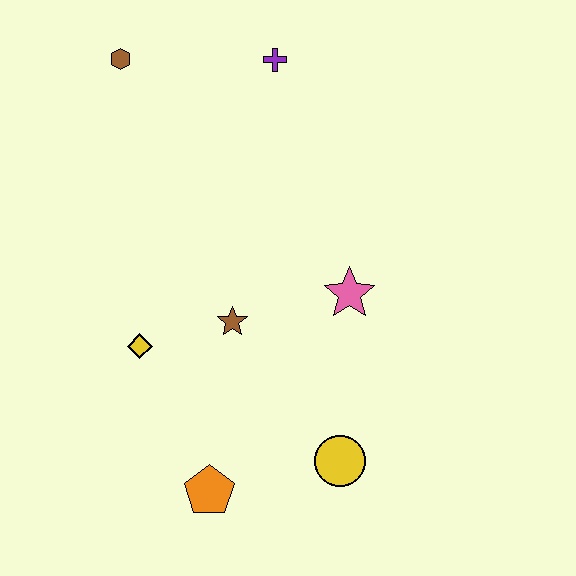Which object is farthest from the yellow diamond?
The purple cross is farthest from the yellow diamond.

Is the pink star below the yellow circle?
No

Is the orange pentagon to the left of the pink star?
Yes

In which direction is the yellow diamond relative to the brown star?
The yellow diamond is to the left of the brown star.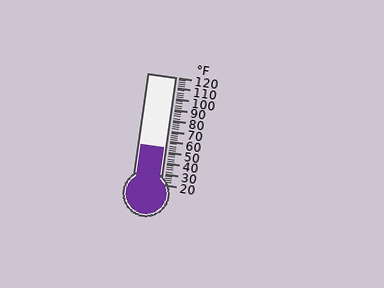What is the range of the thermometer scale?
The thermometer scale ranges from 20°F to 120°F.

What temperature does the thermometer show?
The thermometer shows approximately 54°F.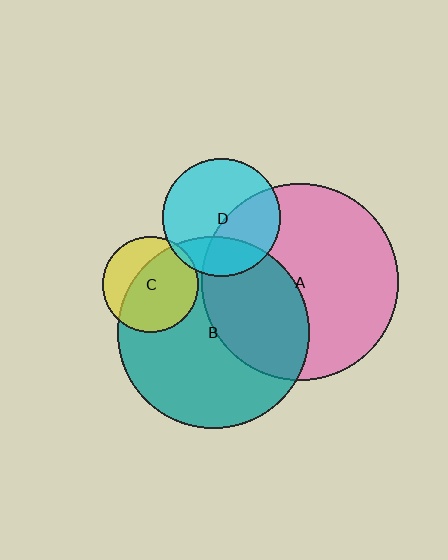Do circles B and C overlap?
Yes.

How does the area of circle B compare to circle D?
Approximately 2.6 times.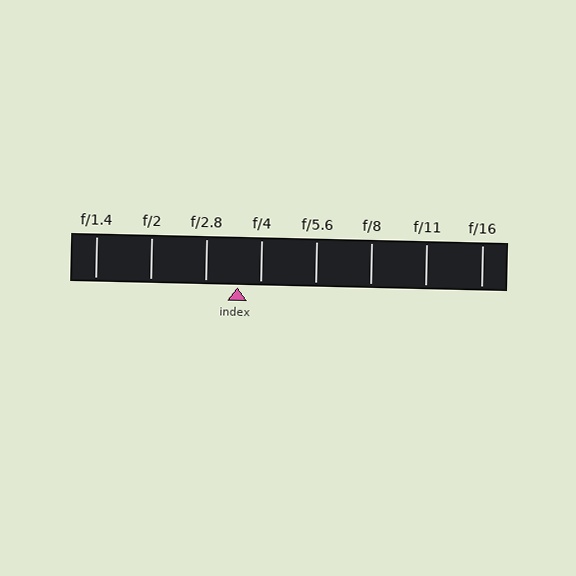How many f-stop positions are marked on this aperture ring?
There are 8 f-stop positions marked.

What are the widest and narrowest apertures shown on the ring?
The widest aperture shown is f/1.4 and the narrowest is f/16.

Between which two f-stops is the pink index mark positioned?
The index mark is between f/2.8 and f/4.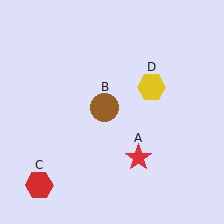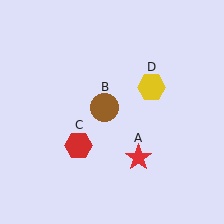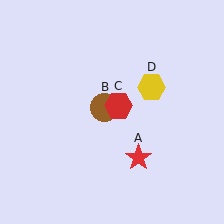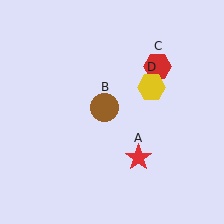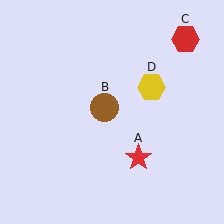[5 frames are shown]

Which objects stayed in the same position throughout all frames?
Red star (object A) and brown circle (object B) and yellow hexagon (object D) remained stationary.